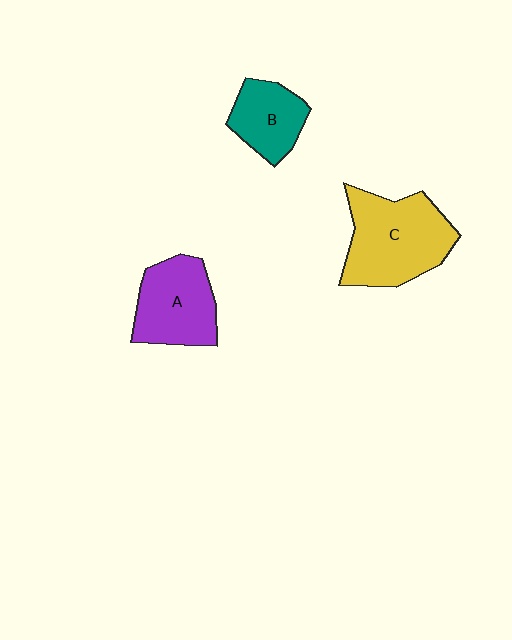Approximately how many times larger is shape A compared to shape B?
Approximately 1.4 times.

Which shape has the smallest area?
Shape B (teal).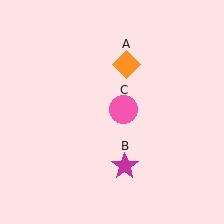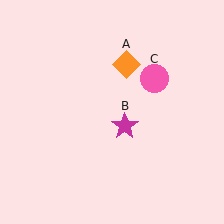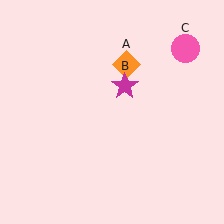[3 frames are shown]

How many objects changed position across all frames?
2 objects changed position: magenta star (object B), pink circle (object C).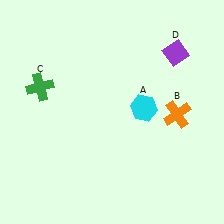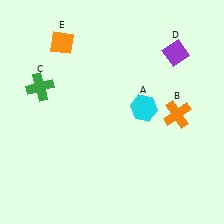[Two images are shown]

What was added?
An orange diamond (E) was added in Image 2.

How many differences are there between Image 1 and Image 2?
There is 1 difference between the two images.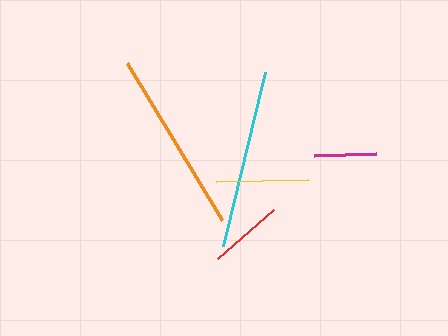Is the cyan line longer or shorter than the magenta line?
The cyan line is longer than the magenta line.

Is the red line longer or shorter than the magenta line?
The red line is longer than the magenta line.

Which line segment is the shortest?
The magenta line is the shortest at approximately 62 pixels.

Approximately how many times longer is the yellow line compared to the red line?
The yellow line is approximately 1.2 times the length of the red line.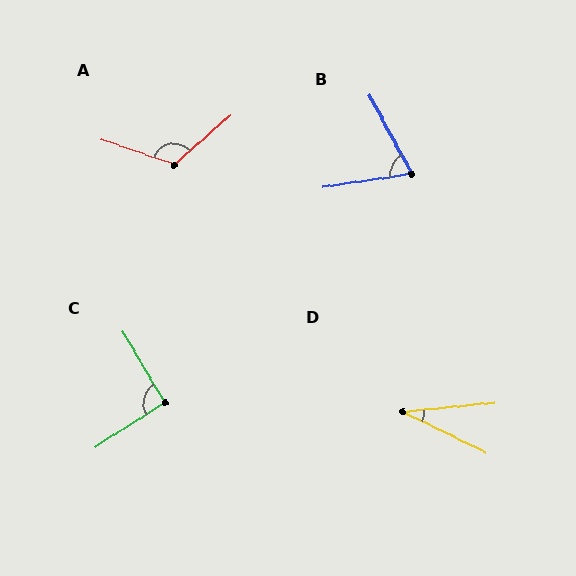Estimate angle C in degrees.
Approximately 92 degrees.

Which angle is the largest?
A, at approximately 120 degrees.